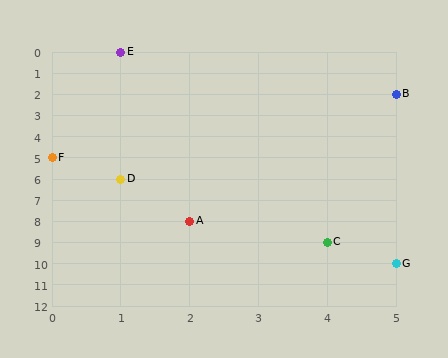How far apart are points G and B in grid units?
Points G and B are 8 rows apart.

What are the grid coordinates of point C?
Point C is at grid coordinates (4, 9).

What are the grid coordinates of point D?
Point D is at grid coordinates (1, 6).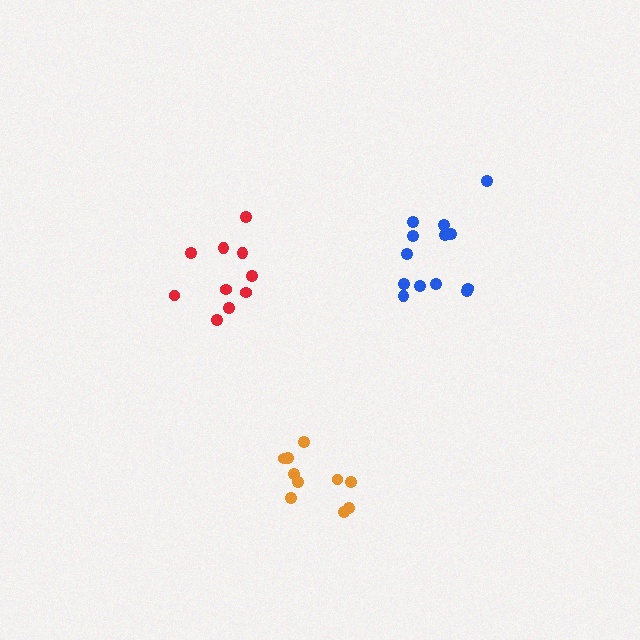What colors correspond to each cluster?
The clusters are colored: blue, red, orange.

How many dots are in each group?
Group 1: 13 dots, Group 2: 10 dots, Group 3: 10 dots (33 total).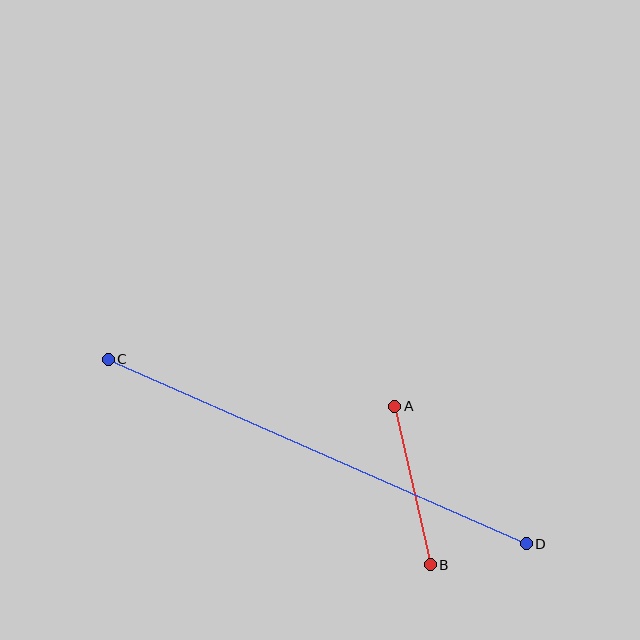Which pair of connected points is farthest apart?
Points C and D are farthest apart.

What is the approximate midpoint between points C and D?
The midpoint is at approximately (317, 452) pixels.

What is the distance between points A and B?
The distance is approximately 162 pixels.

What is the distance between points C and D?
The distance is approximately 457 pixels.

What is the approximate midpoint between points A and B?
The midpoint is at approximately (413, 485) pixels.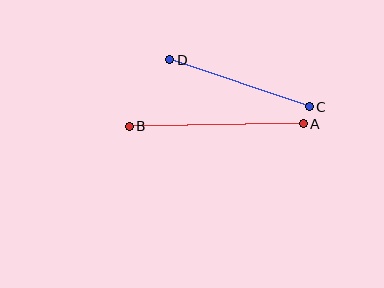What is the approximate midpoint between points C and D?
The midpoint is at approximately (239, 83) pixels.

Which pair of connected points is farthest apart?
Points A and B are farthest apart.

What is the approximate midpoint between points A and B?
The midpoint is at approximately (216, 125) pixels.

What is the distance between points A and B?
The distance is approximately 174 pixels.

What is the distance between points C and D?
The distance is approximately 148 pixels.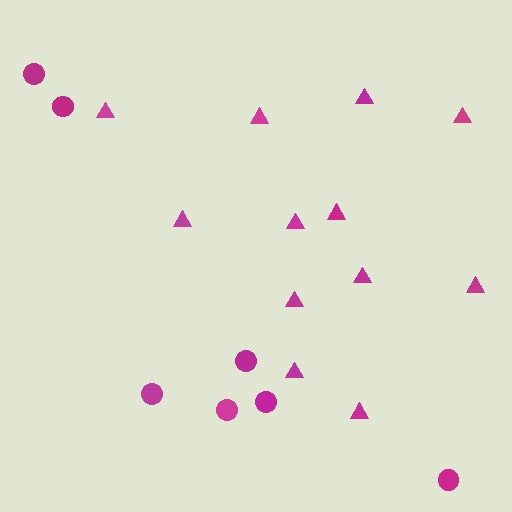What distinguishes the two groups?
There are 2 groups: one group of triangles (12) and one group of circles (7).